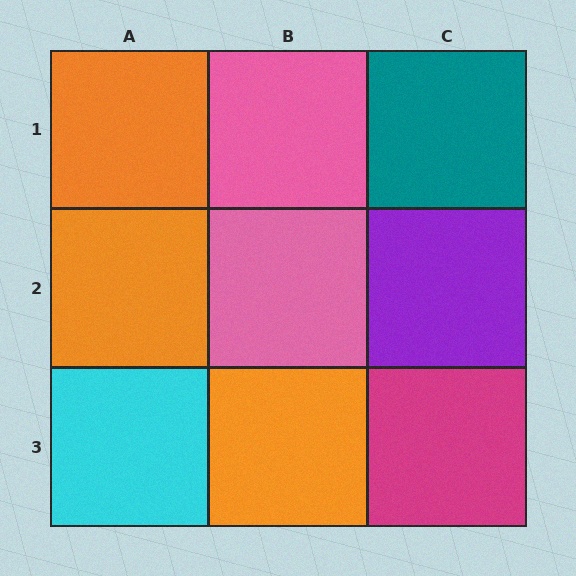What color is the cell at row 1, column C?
Teal.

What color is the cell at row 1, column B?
Pink.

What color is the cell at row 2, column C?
Purple.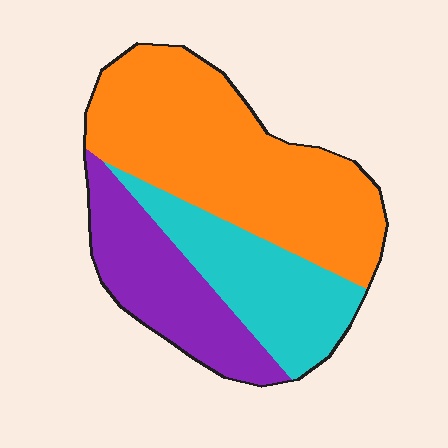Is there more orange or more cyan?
Orange.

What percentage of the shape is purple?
Purple takes up less than a quarter of the shape.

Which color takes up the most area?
Orange, at roughly 50%.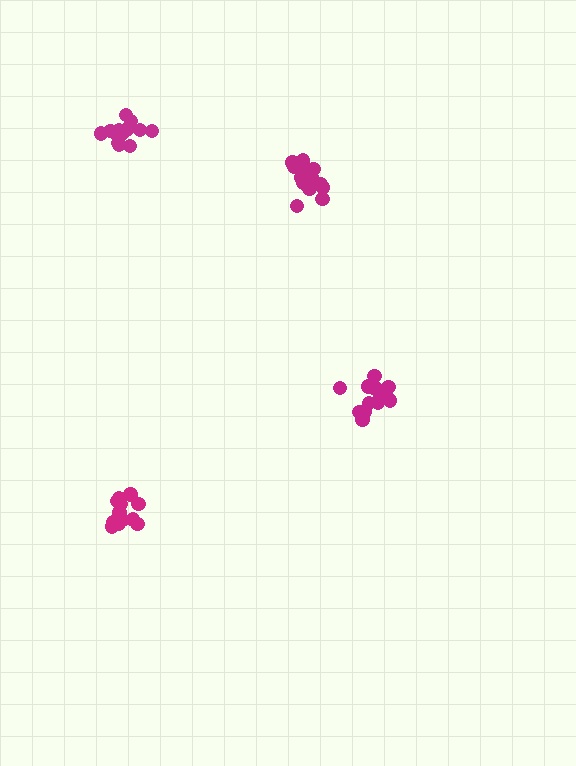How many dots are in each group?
Group 1: 14 dots, Group 2: 14 dots, Group 3: 15 dots, Group 4: 15 dots (58 total).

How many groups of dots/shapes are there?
There are 4 groups.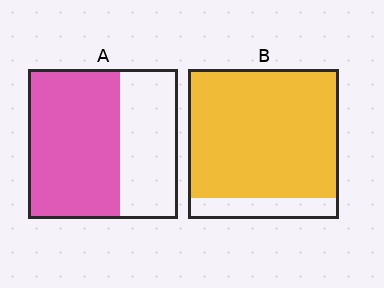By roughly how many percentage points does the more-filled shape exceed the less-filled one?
By roughly 25 percentage points (B over A).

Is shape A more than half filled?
Yes.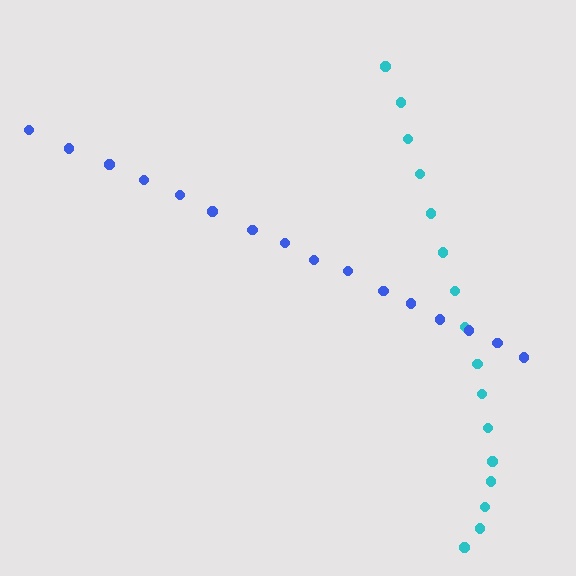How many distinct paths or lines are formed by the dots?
There are 2 distinct paths.